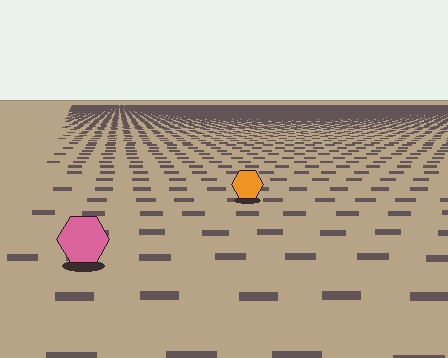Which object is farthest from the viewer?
The orange hexagon is farthest from the viewer. It appears smaller and the ground texture around it is denser.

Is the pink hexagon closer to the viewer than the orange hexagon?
Yes. The pink hexagon is closer — you can tell from the texture gradient: the ground texture is coarser near it.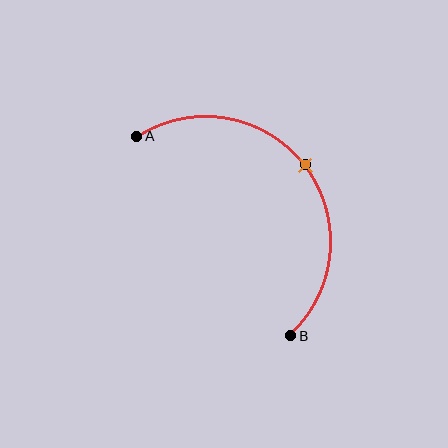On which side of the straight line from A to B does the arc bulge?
The arc bulges above and to the right of the straight line connecting A and B.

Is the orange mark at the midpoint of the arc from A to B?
Yes. The orange mark lies on the arc at equal arc-length from both A and B — it is the arc midpoint.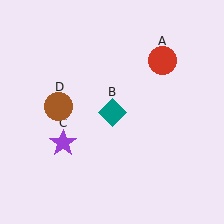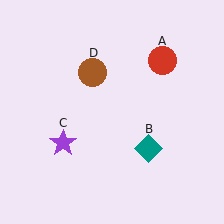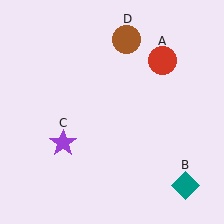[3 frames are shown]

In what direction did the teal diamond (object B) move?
The teal diamond (object B) moved down and to the right.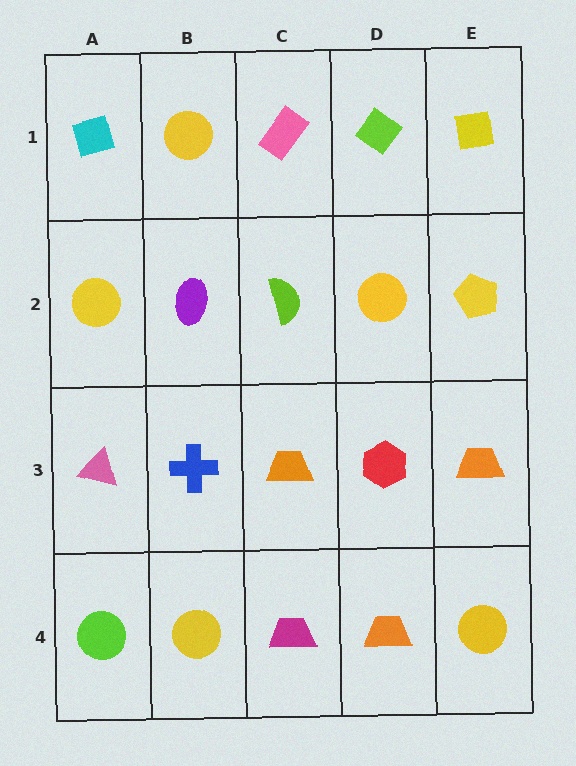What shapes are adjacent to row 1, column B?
A purple ellipse (row 2, column B), a cyan diamond (row 1, column A), a pink rectangle (row 1, column C).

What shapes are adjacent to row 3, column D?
A yellow circle (row 2, column D), an orange trapezoid (row 4, column D), an orange trapezoid (row 3, column C), an orange trapezoid (row 3, column E).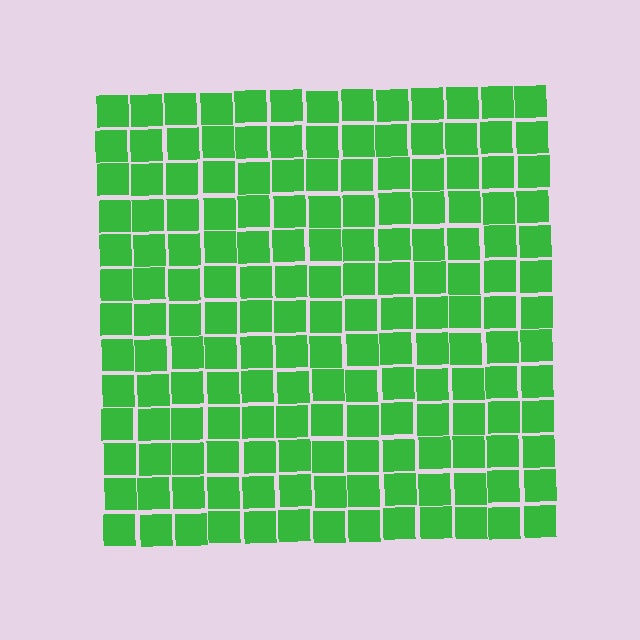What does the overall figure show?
The overall figure shows a square.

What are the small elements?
The small elements are squares.